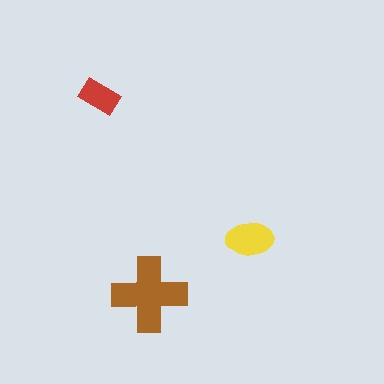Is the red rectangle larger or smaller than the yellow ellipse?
Smaller.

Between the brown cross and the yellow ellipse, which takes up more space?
The brown cross.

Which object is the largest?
The brown cross.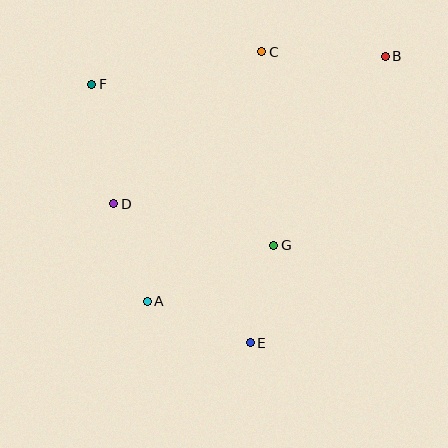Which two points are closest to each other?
Points E and G are closest to each other.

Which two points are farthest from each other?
Points A and B are farthest from each other.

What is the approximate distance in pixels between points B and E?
The distance between B and E is approximately 317 pixels.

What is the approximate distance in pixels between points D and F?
The distance between D and F is approximately 122 pixels.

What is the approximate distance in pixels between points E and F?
The distance between E and F is approximately 303 pixels.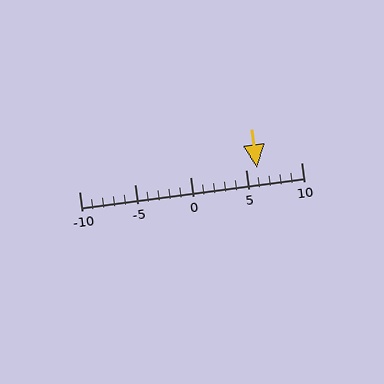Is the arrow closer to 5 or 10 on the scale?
The arrow is closer to 5.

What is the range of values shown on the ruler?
The ruler shows values from -10 to 10.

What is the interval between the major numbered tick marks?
The major tick marks are spaced 5 units apart.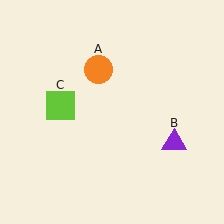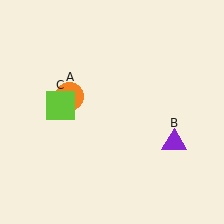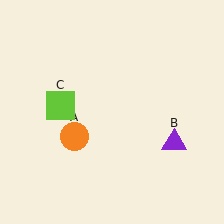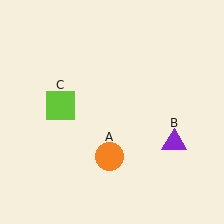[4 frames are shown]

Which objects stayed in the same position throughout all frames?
Purple triangle (object B) and lime square (object C) remained stationary.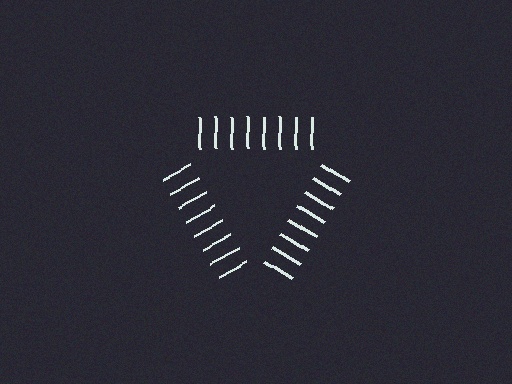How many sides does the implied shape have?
3 sides — the line-ends trace a triangle.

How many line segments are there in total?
24 — 8 along each of the 3 edges.